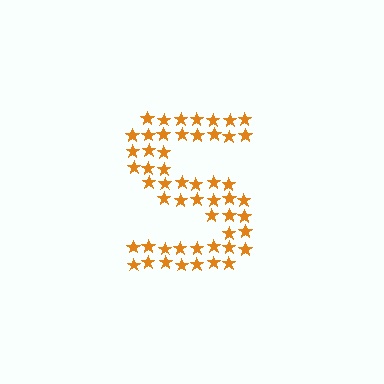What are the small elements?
The small elements are stars.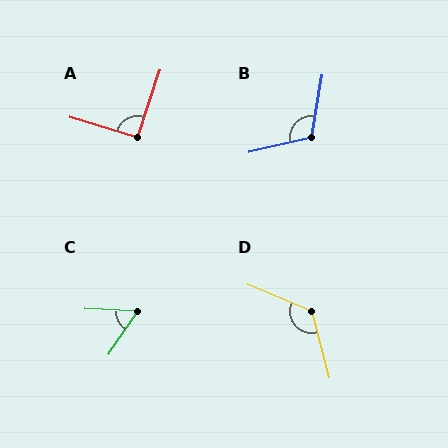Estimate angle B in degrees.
Approximately 112 degrees.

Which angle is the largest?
D, at approximately 128 degrees.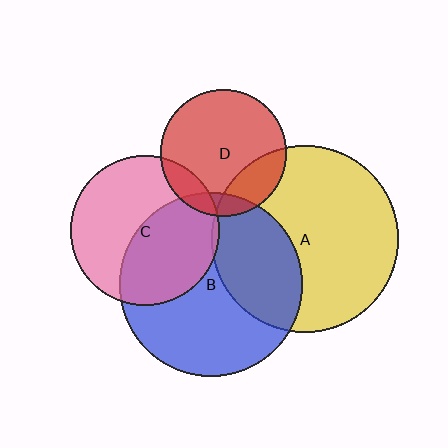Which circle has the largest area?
Circle A (yellow).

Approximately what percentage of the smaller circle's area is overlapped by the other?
Approximately 45%.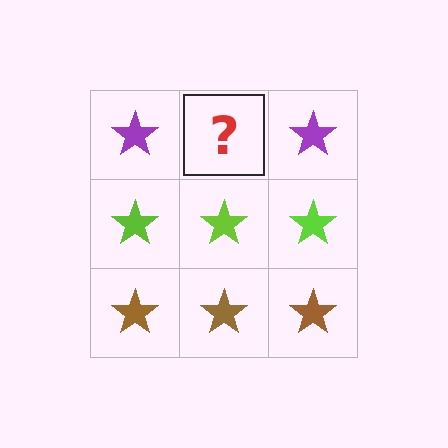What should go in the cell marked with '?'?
The missing cell should contain a purple star.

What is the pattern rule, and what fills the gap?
The rule is that each row has a consistent color. The gap should be filled with a purple star.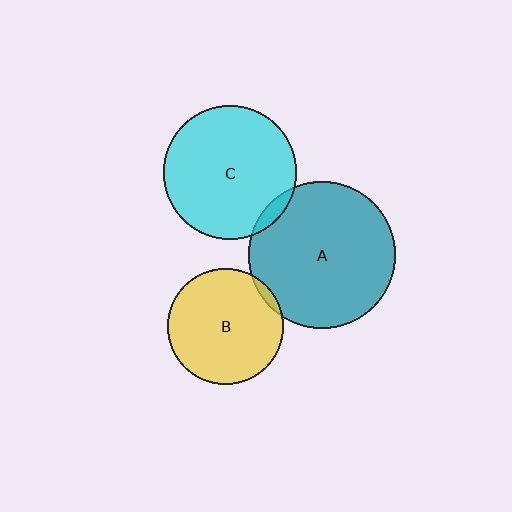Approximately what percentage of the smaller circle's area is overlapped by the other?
Approximately 5%.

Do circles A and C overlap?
Yes.